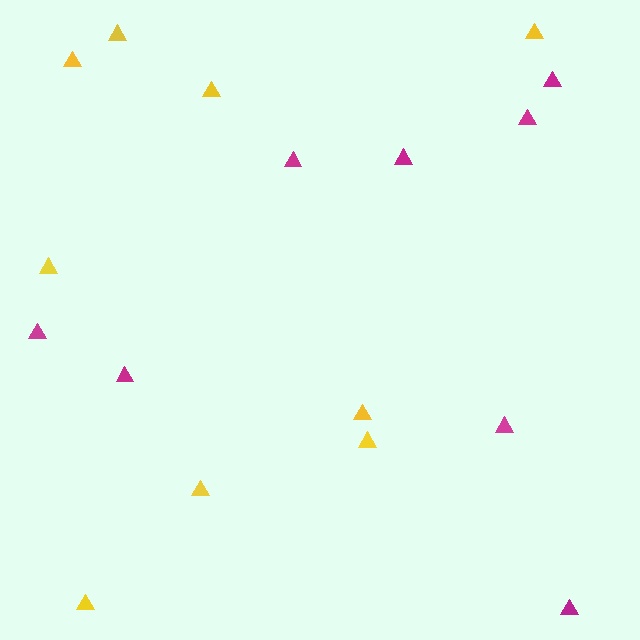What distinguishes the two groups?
There are 2 groups: one group of yellow triangles (9) and one group of magenta triangles (8).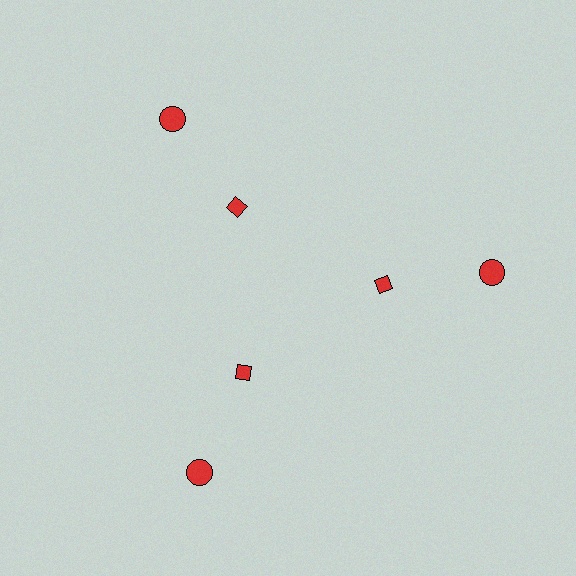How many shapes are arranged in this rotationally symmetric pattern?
There are 6 shapes, arranged in 3 groups of 2.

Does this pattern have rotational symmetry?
Yes, this pattern has 3-fold rotational symmetry. It looks the same after rotating 120 degrees around the center.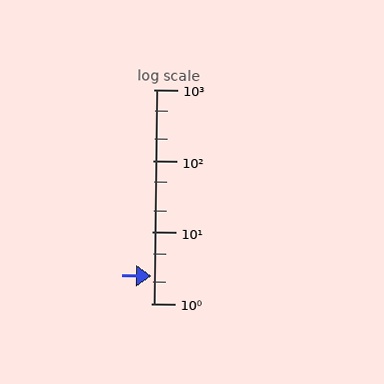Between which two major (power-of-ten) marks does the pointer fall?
The pointer is between 1 and 10.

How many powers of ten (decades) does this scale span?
The scale spans 3 decades, from 1 to 1000.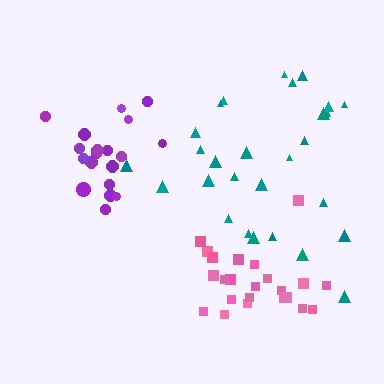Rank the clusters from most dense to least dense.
pink, purple, teal.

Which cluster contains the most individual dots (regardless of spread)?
Teal (30).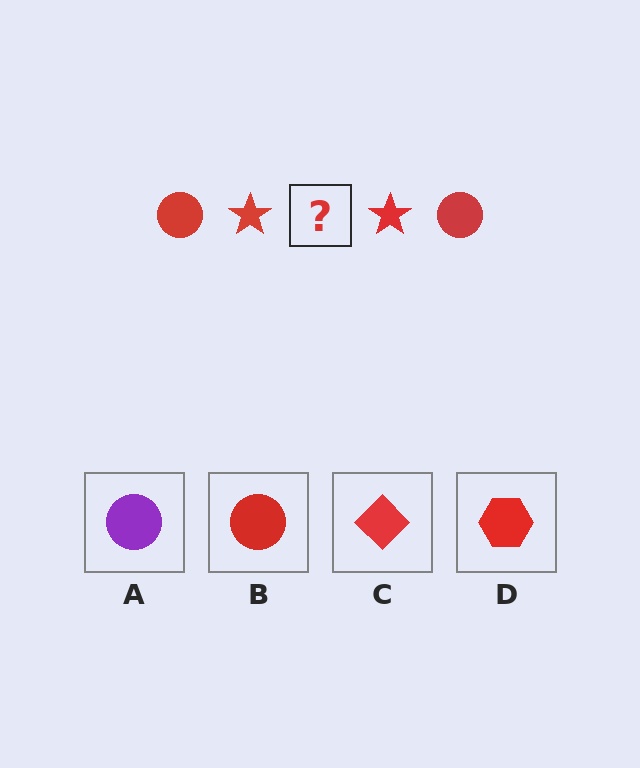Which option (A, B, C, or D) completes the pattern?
B.